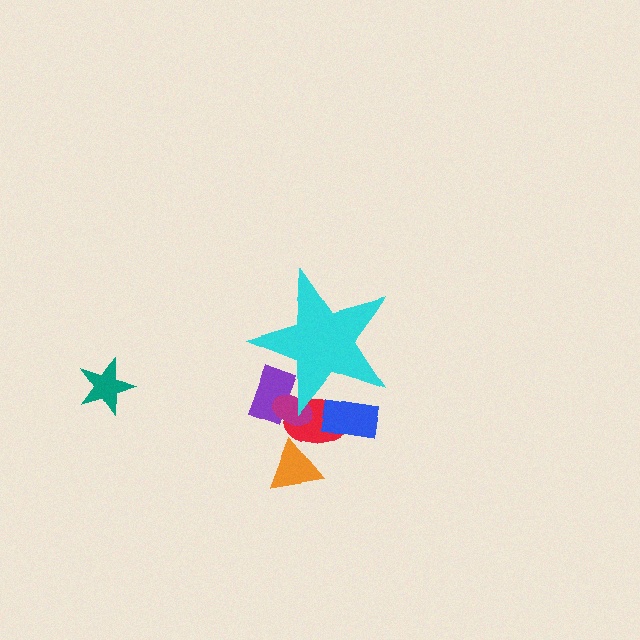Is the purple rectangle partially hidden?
Yes, the purple rectangle is partially hidden behind the cyan star.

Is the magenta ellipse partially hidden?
Yes, the magenta ellipse is partially hidden behind the cyan star.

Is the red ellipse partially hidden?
Yes, the red ellipse is partially hidden behind the cyan star.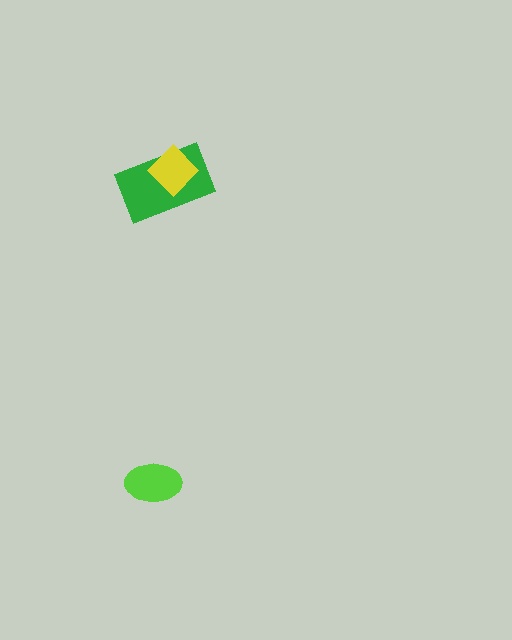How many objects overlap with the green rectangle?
1 object overlaps with the green rectangle.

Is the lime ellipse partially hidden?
No, no other shape covers it.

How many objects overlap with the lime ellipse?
0 objects overlap with the lime ellipse.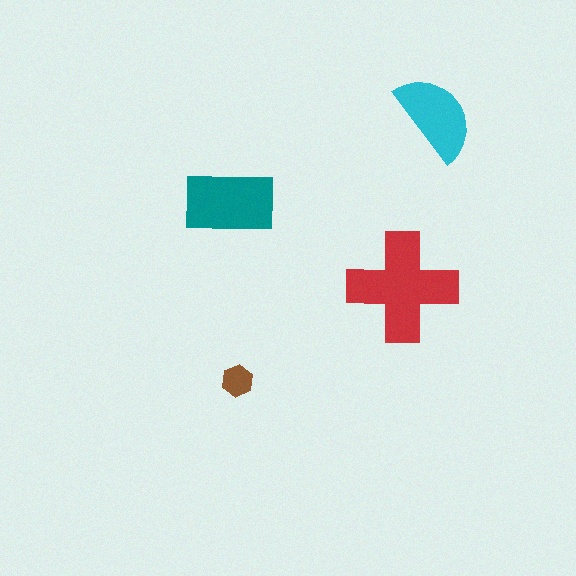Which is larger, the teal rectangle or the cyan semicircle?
The teal rectangle.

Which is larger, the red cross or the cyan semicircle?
The red cross.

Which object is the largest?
The red cross.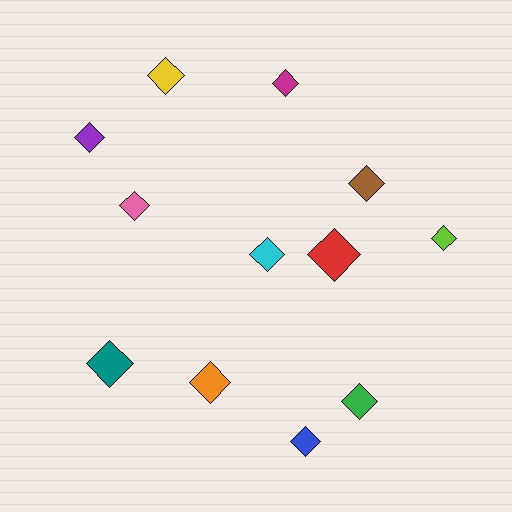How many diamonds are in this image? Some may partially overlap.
There are 12 diamonds.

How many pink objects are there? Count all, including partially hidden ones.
There is 1 pink object.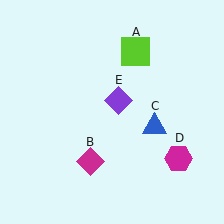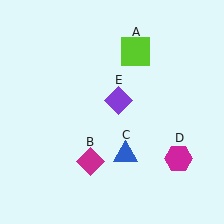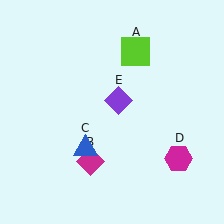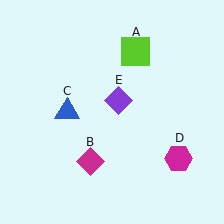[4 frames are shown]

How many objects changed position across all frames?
1 object changed position: blue triangle (object C).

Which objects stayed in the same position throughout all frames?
Lime square (object A) and magenta diamond (object B) and magenta hexagon (object D) and purple diamond (object E) remained stationary.